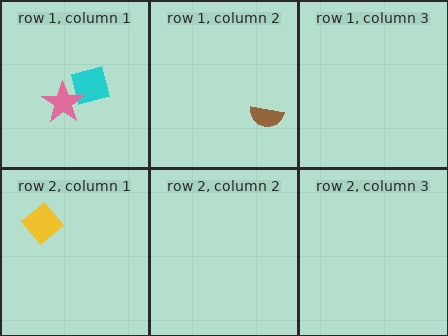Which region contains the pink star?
The row 1, column 1 region.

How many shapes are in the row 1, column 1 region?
2.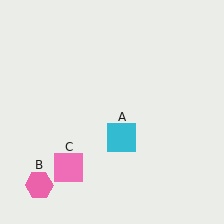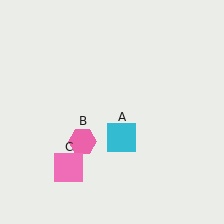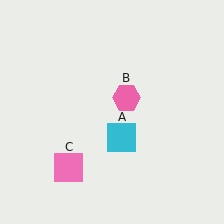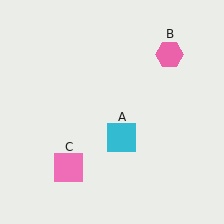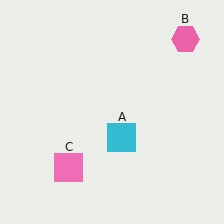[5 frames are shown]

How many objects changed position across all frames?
1 object changed position: pink hexagon (object B).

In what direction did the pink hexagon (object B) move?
The pink hexagon (object B) moved up and to the right.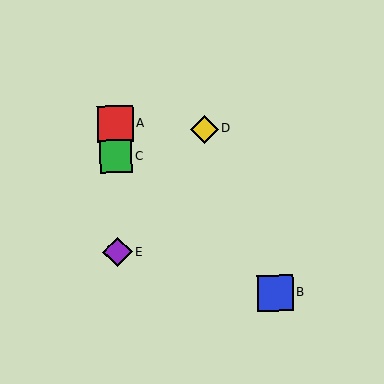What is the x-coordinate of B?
Object B is at x≈275.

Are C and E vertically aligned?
Yes, both are at x≈116.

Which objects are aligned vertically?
Objects A, C, E are aligned vertically.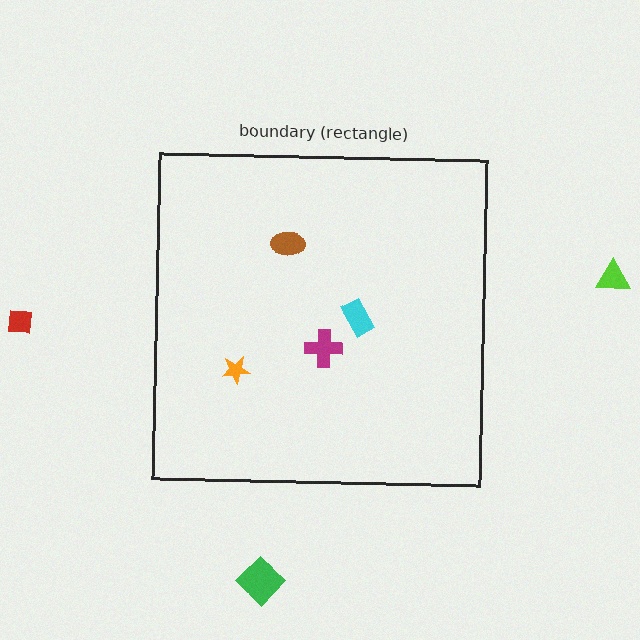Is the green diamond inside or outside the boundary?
Outside.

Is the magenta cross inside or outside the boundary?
Inside.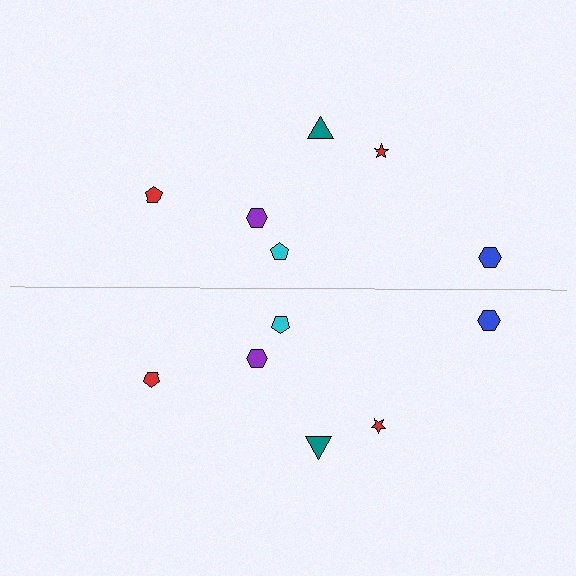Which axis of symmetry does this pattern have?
The pattern has a horizontal axis of symmetry running through the center of the image.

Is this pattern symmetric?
Yes, this pattern has bilateral (reflection) symmetry.